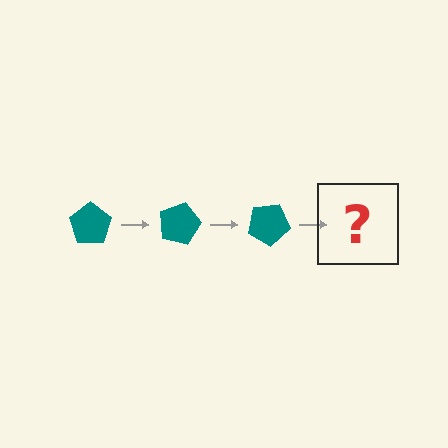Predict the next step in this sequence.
The next step is a teal pentagon rotated 45 degrees.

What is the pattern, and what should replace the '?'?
The pattern is that the pentagon rotates 15 degrees each step. The '?' should be a teal pentagon rotated 45 degrees.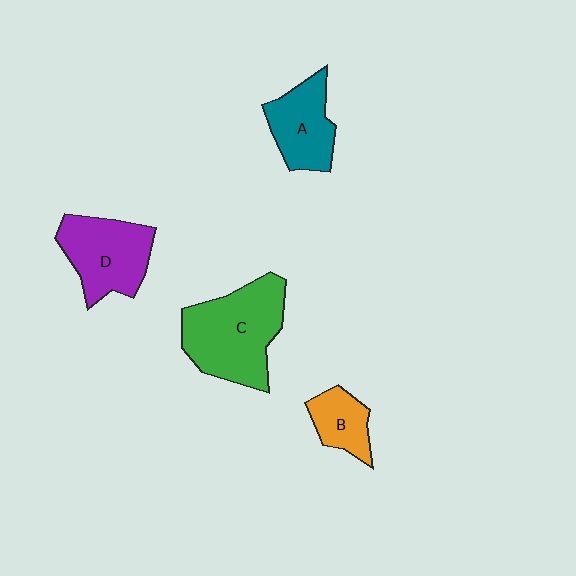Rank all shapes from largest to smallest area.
From largest to smallest: C (green), D (purple), A (teal), B (orange).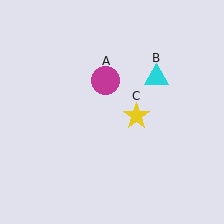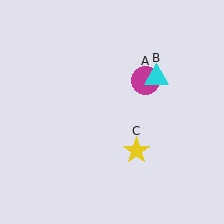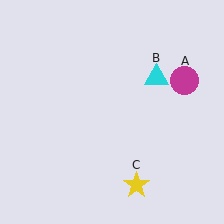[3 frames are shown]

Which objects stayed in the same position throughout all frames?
Cyan triangle (object B) remained stationary.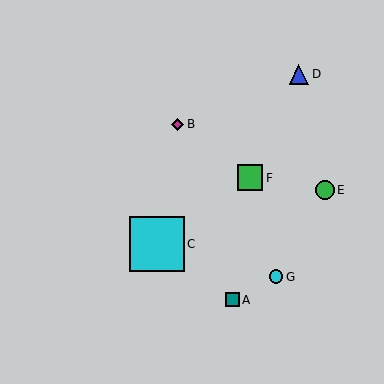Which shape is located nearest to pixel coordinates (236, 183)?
The green square (labeled F) at (250, 178) is nearest to that location.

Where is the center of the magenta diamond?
The center of the magenta diamond is at (178, 124).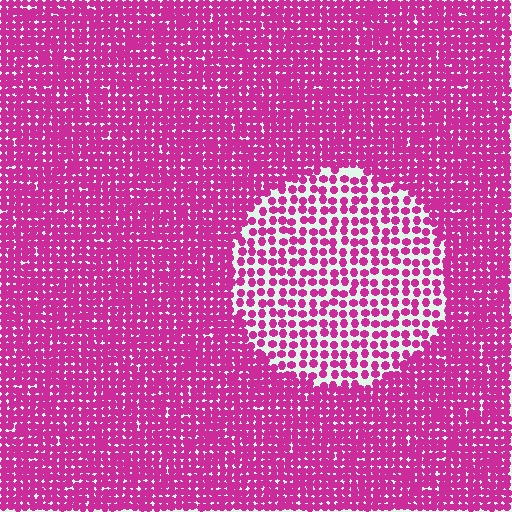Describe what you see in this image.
The image contains small magenta elements arranged at two different densities. A circle-shaped region is visible where the elements are less densely packed than the surrounding area.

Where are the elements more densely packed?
The elements are more densely packed outside the circle boundary.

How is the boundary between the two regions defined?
The boundary is defined by a change in element density (approximately 2.0x ratio). All elements are the same color, size, and shape.